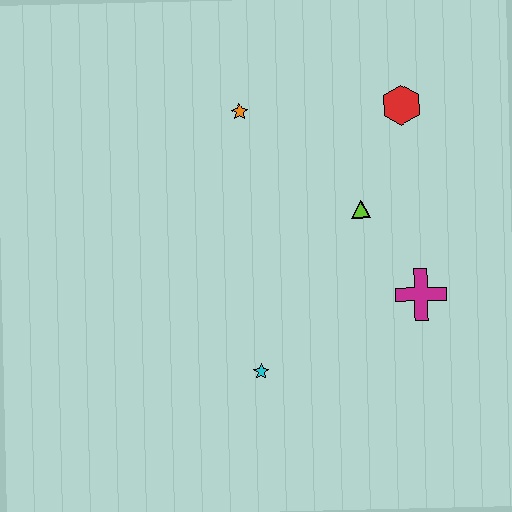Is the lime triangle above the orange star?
No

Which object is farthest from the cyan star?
The red hexagon is farthest from the cyan star.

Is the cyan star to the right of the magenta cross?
No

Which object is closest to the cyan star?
The magenta cross is closest to the cyan star.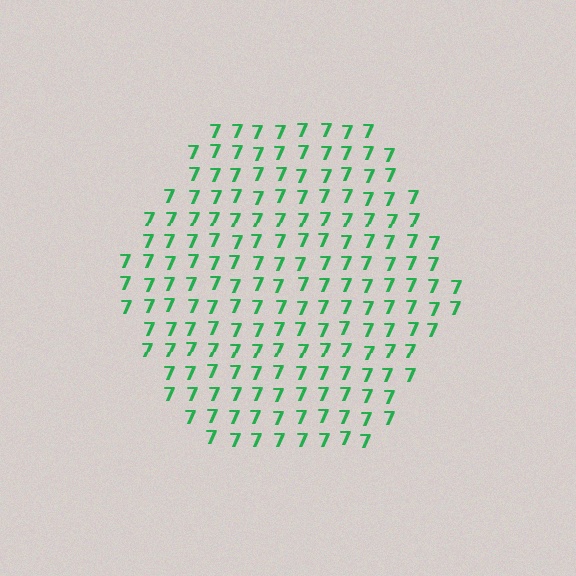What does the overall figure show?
The overall figure shows a hexagon.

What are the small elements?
The small elements are digit 7's.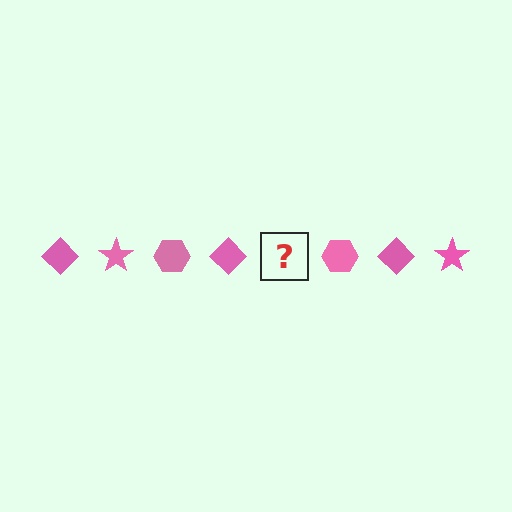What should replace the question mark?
The question mark should be replaced with a pink star.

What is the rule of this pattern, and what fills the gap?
The rule is that the pattern cycles through diamond, star, hexagon shapes in pink. The gap should be filled with a pink star.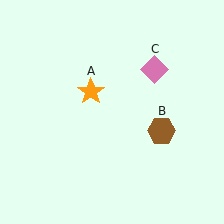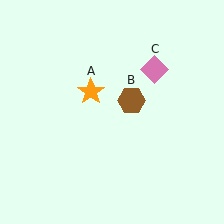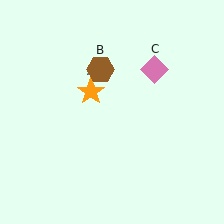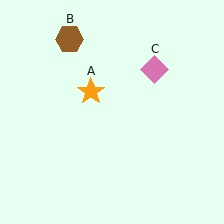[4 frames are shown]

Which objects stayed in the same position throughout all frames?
Orange star (object A) and pink diamond (object C) remained stationary.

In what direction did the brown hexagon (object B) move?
The brown hexagon (object B) moved up and to the left.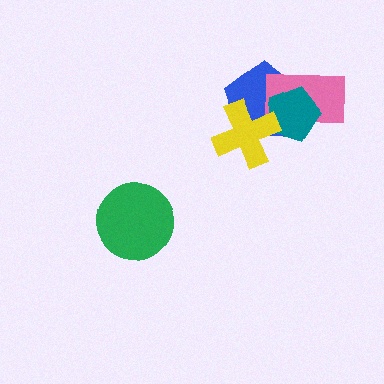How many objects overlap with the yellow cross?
2 objects overlap with the yellow cross.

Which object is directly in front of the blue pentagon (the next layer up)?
The pink rectangle is directly in front of the blue pentagon.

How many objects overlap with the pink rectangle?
2 objects overlap with the pink rectangle.